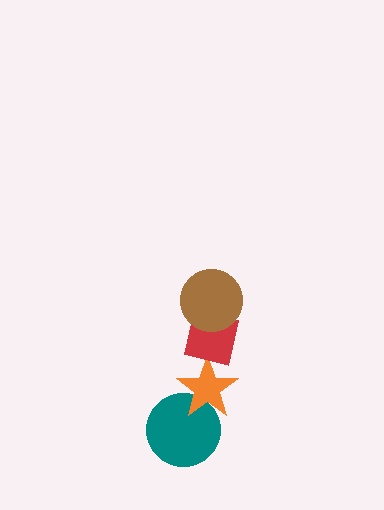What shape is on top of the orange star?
The red square is on top of the orange star.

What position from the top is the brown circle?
The brown circle is 1st from the top.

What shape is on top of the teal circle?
The orange star is on top of the teal circle.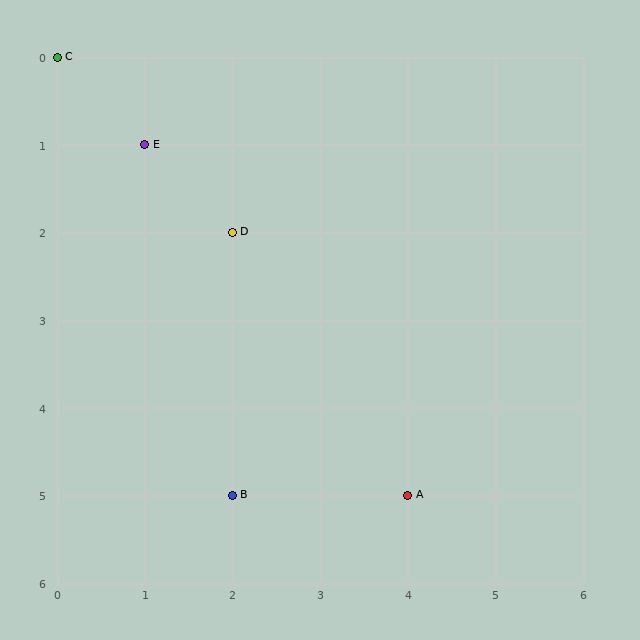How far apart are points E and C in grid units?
Points E and C are 1 column and 1 row apart (about 1.4 grid units diagonally).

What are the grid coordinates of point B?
Point B is at grid coordinates (2, 5).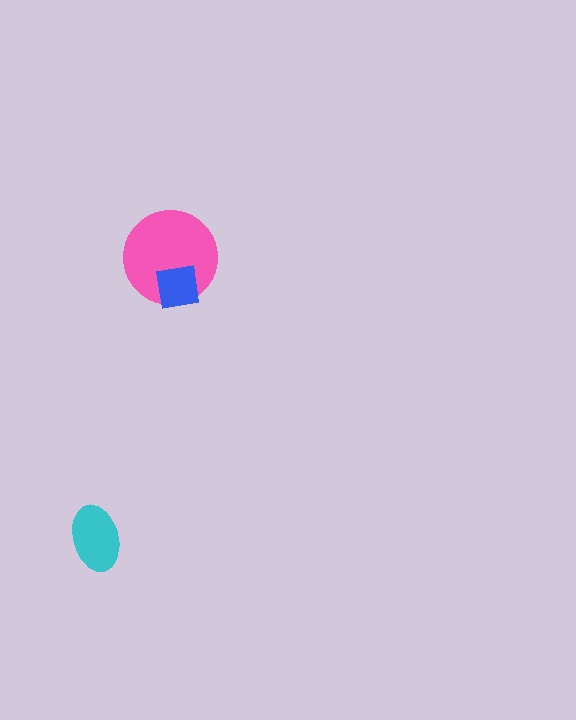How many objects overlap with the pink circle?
1 object overlaps with the pink circle.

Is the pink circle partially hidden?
Yes, it is partially covered by another shape.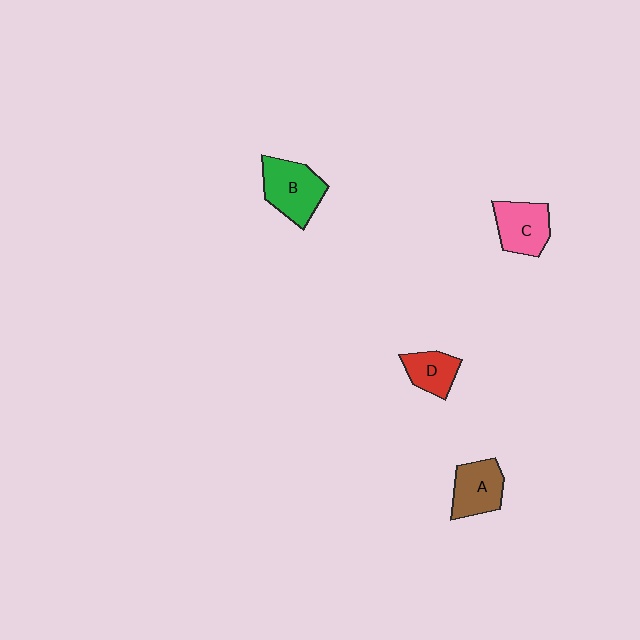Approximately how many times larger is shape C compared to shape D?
Approximately 1.4 times.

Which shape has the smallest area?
Shape D (red).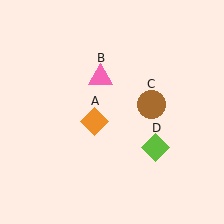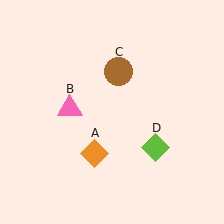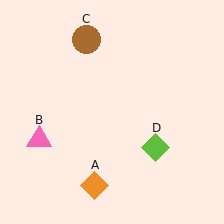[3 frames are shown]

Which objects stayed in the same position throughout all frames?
Lime diamond (object D) remained stationary.